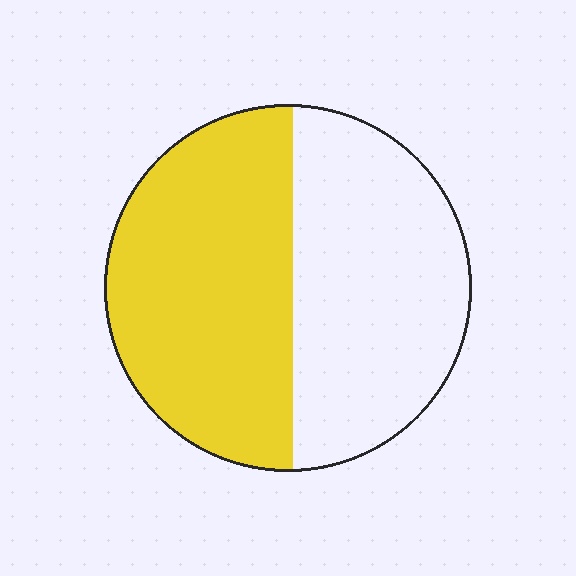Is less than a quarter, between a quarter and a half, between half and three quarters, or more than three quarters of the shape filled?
Between half and three quarters.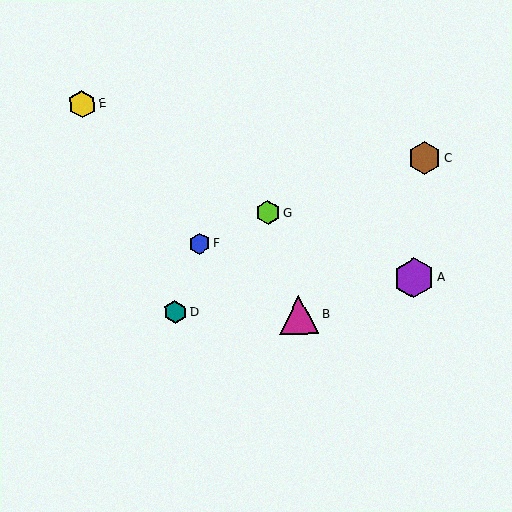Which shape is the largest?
The purple hexagon (labeled A) is the largest.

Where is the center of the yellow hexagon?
The center of the yellow hexagon is at (82, 104).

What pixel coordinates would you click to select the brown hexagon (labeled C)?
Click at (425, 158) to select the brown hexagon C.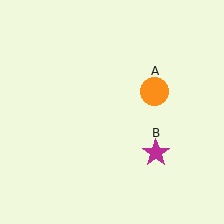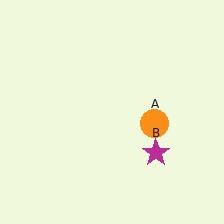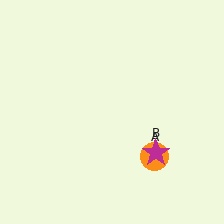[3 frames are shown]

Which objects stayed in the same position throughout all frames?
Magenta star (object B) remained stationary.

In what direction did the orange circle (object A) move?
The orange circle (object A) moved down.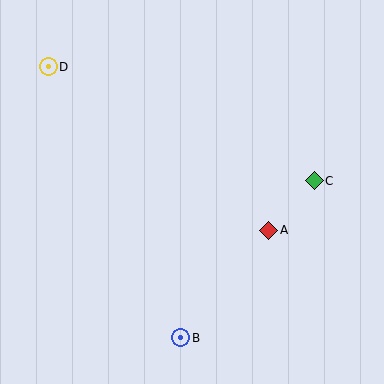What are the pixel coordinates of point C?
Point C is at (314, 181).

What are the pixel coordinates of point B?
Point B is at (181, 338).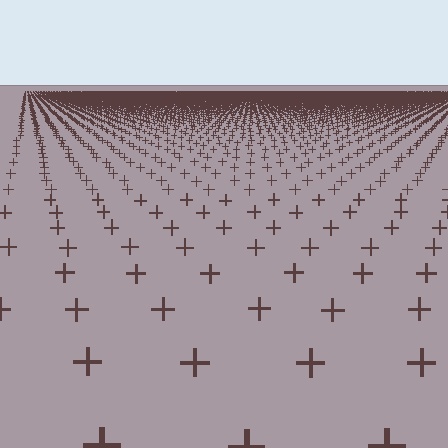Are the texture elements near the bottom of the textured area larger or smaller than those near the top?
Larger. Near the bottom, elements are closer to the viewer and appear at a bigger on-screen size.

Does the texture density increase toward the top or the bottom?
Density increases toward the top.